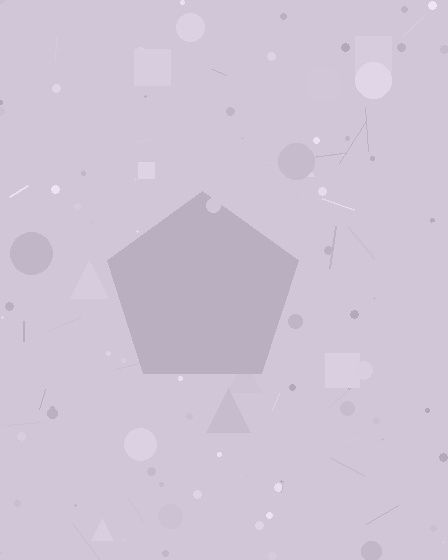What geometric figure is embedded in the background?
A pentagon is embedded in the background.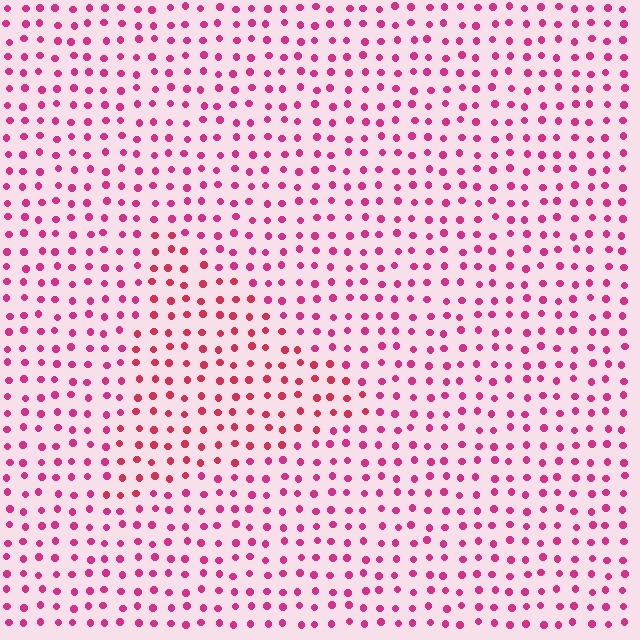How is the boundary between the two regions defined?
The boundary is defined purely by a slight shift in hue (about 21 degrees). Spacing, size, and orientation are identical on both sides.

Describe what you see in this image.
The image is filled with small magenta elements in a uniform arrangement. A triangle-shaped region is visible where the elements are tinted to a slightly different hue, forming a subtle color boundary.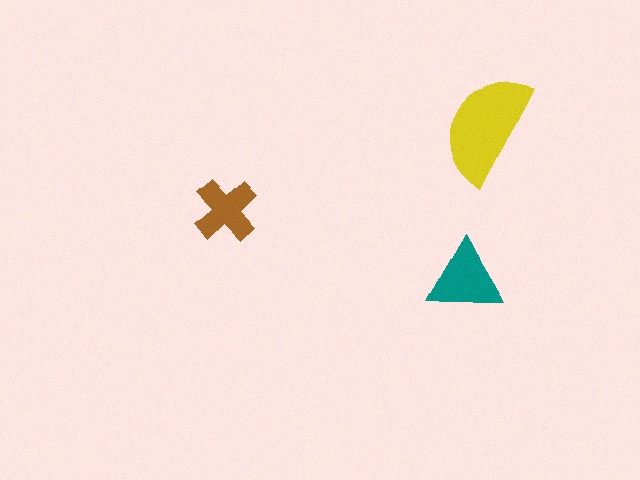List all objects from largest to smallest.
The yellow semicircle, the teal triangle, the brown cross.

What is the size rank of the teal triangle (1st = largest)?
2nd.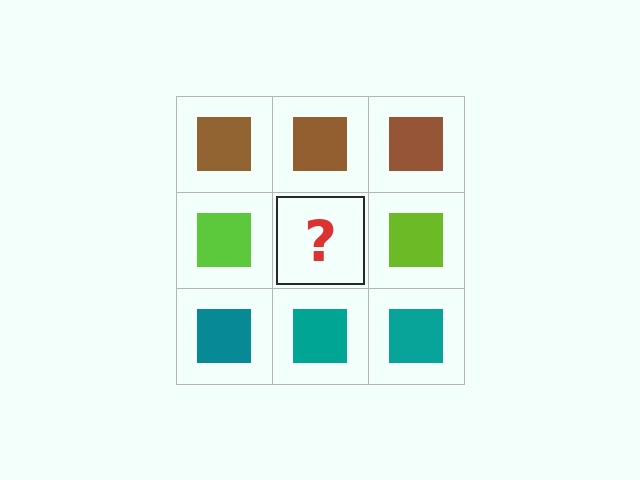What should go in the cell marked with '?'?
The missing cell should contain a lime square.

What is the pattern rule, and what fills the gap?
The rule is that each row has a consistent color. The gap should be filled with a lime square.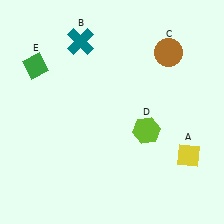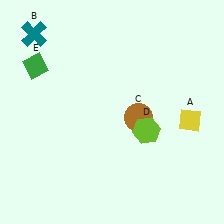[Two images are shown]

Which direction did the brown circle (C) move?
The brown circle (C) moved down.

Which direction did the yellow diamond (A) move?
The yellow diamond (A) moved up.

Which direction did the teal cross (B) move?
The teal cross (B) moved left.